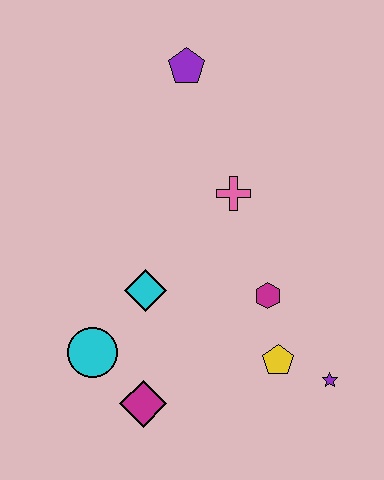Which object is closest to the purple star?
The yellow pentagon is closest to the purple star.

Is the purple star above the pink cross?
No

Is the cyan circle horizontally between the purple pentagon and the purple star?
No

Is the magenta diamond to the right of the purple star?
No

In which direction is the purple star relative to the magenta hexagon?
The purple star is below the magenta hexagon.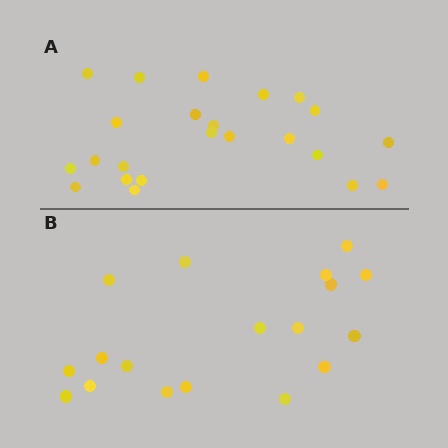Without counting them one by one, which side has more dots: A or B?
Region A (the top region) has more dots.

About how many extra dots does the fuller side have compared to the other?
Region A has about 5 more dots than region B.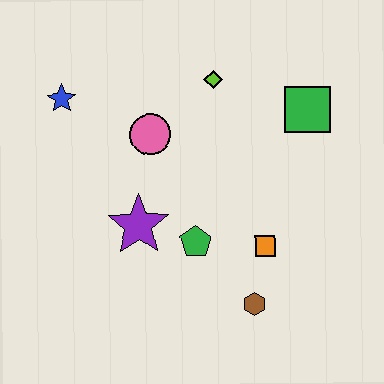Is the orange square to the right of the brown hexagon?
Yes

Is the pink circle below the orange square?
No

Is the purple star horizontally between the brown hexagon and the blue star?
Yes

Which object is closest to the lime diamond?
The pink circle is closest to the lime diamond.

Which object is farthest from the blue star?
The brown hexagon is farthest from the blue star.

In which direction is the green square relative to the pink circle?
The green square is to the right of the pink circle.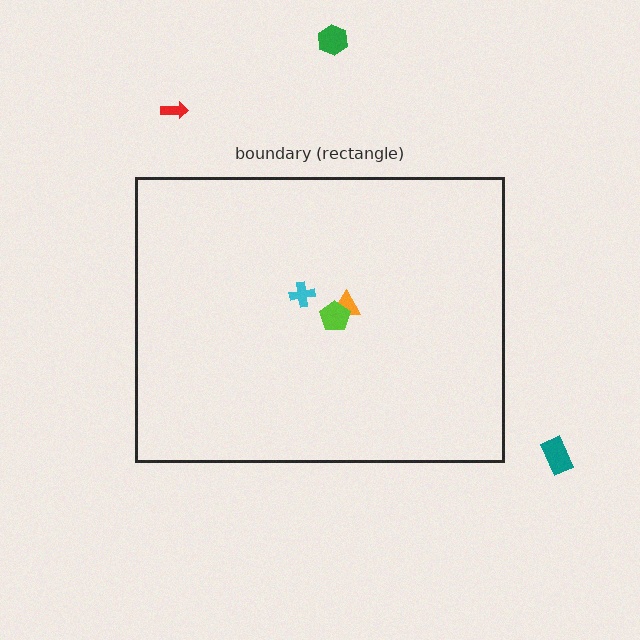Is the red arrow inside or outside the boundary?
Outside.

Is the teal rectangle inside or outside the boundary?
Outside.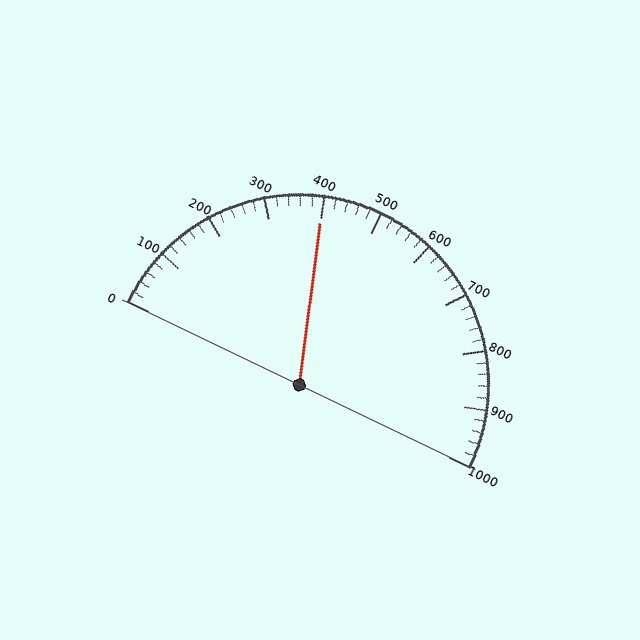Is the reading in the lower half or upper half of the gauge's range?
The reading is in the lower half of the range (0 to 1000).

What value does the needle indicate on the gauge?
The needle indicates approximately 400.